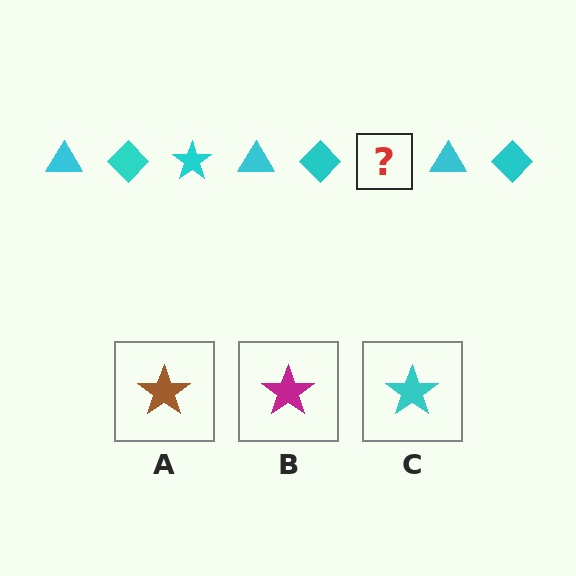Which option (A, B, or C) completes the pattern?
C.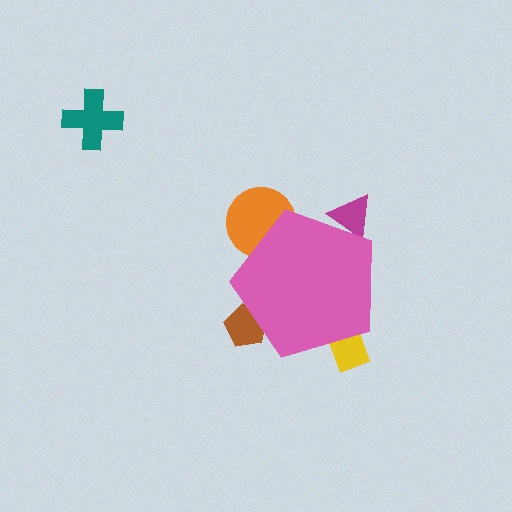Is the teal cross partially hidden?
No, the teal cross is fully visible.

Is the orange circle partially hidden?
Yes, the orange circle is partially hidden behind the pink pentagon.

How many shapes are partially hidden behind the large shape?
4 shapes are partially hidden.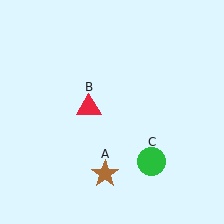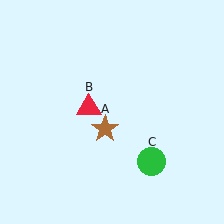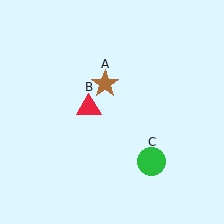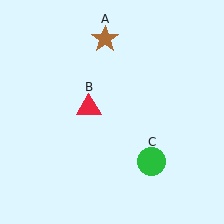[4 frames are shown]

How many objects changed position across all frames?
1 object changed position: brown star (object A).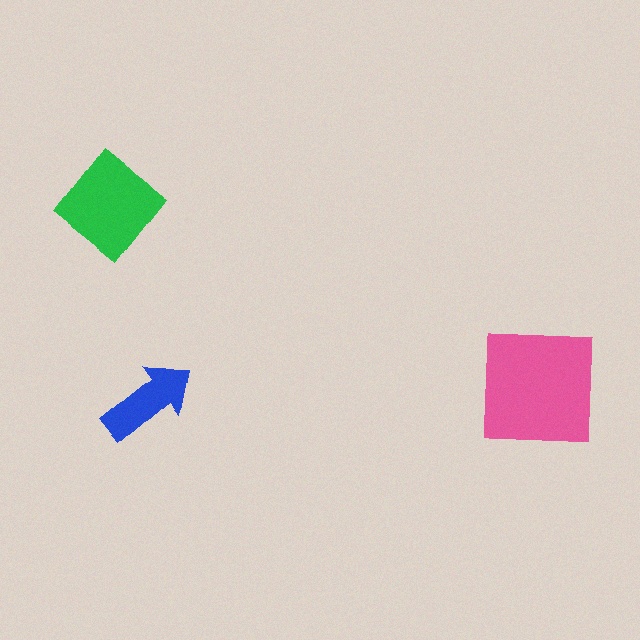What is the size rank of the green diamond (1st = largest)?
2nd.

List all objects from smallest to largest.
The blue arrow, the green diamond, the pink square.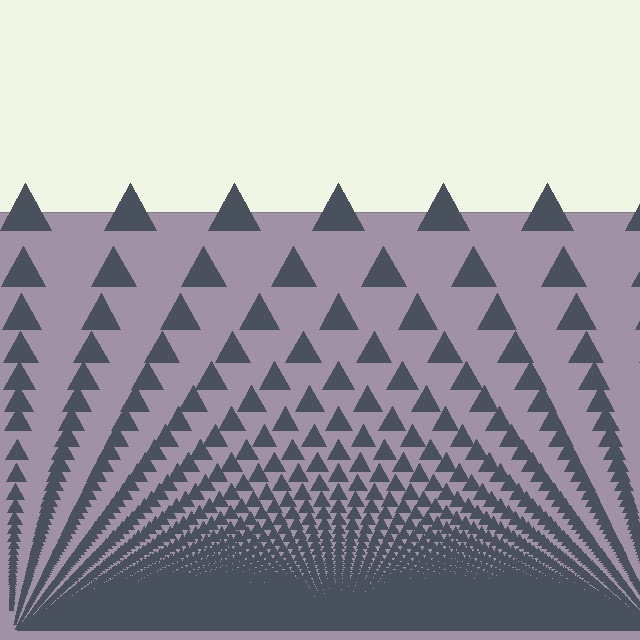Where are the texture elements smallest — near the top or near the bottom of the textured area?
Near the bottom.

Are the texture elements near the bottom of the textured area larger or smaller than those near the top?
Smaller. The gradient is inverted — elements near the bottom are smaller and denser.